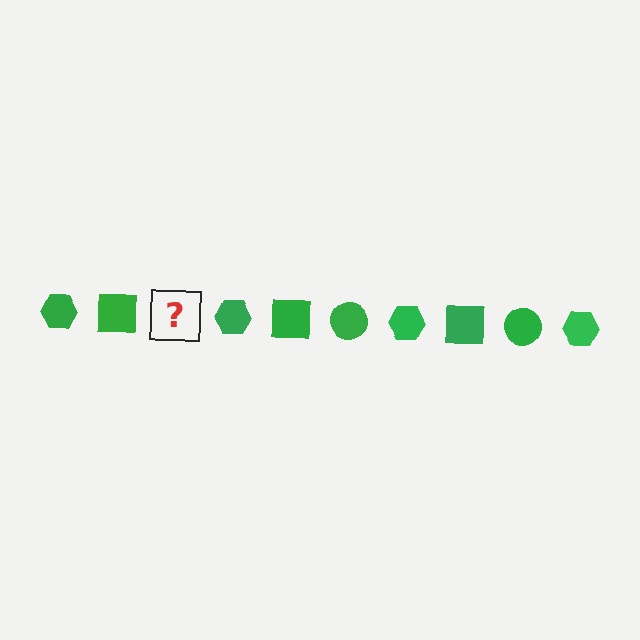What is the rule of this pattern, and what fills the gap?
The rule is that the pattern cycles through hexagon, square, circle shapes in green. The gap should be filled with a green circle.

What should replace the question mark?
The question mark should be replaced with a green circle.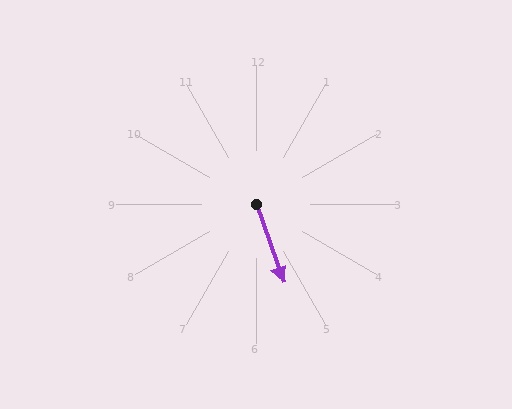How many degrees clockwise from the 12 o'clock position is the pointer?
Approximately 161 degrees.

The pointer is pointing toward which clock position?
Roughly 5 o'clock.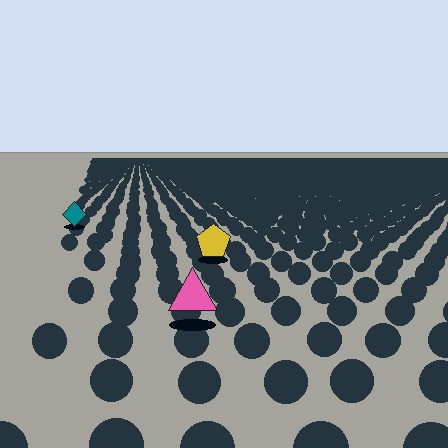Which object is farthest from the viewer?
The teal diamond is farthest from the viewer. It appears smaller and the ground texture around it is denser.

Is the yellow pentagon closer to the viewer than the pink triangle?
No. The pink triangle is closer — you can tell from the texture gradient: the ground texture is coarser near it.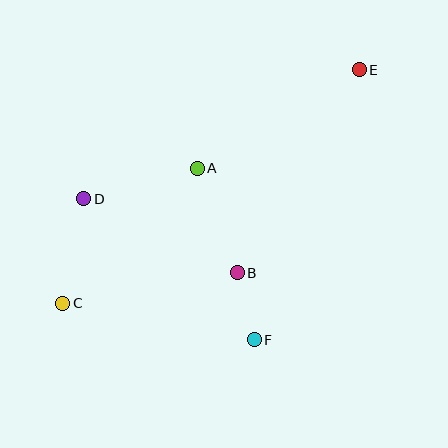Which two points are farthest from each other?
Points C and E are farthest from each other.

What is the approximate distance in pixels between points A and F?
The distance between A and F is approximately 181 pixels.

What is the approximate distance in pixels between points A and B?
The distance between A and B is approximately 112 pixels.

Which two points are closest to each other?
Points B and F are closest to each other.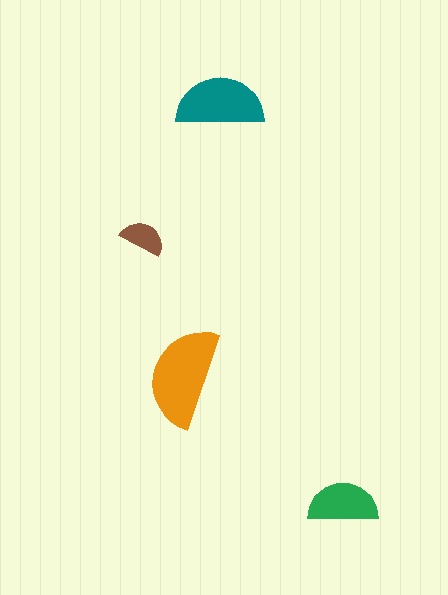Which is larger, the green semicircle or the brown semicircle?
The green one.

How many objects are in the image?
There are 4 objects in the image.